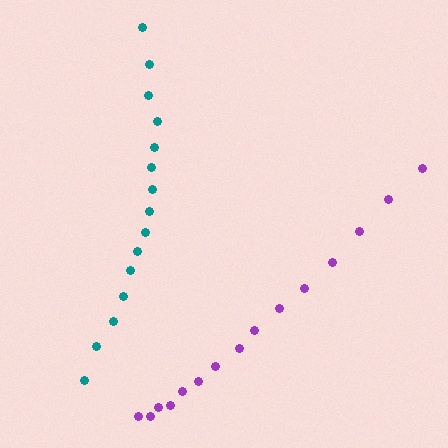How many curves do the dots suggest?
There are 2 distinct paths.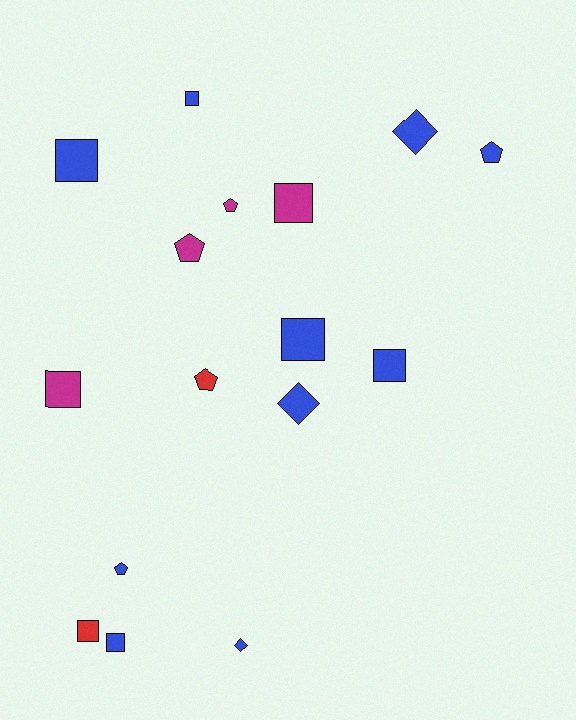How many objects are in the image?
There are 16 objects.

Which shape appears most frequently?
Square, with 8 objects.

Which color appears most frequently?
Blue, with 10 objects.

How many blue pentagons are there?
There are 2 blue pentagons.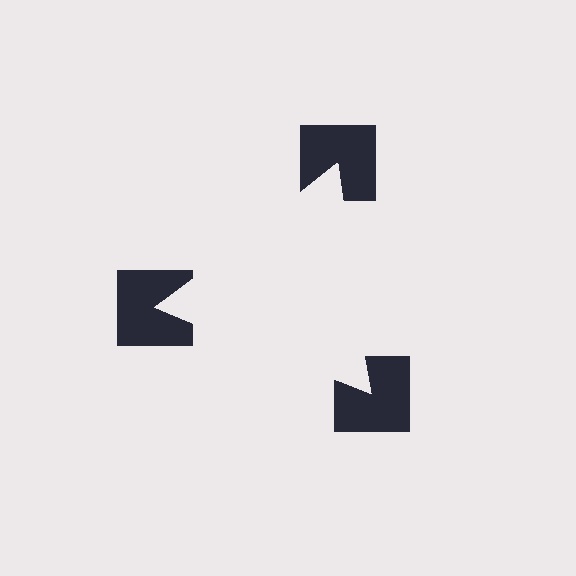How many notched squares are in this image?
There are 3 — one at each vertex of the illusory triangle.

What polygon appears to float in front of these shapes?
An illusory triangle — its edges are inferred from the aligned wedge cuts in the notched squares, not physically drawn.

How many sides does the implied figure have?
3 sides.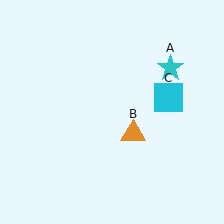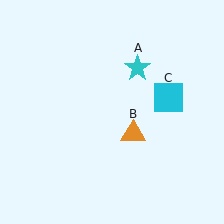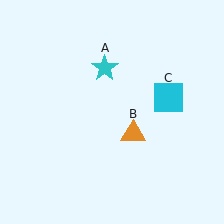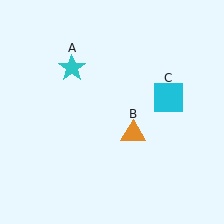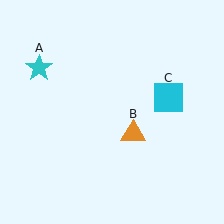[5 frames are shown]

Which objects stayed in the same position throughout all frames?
Orange triangle (object B) and cyan square (object C) remained stationary.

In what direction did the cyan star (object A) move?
The cyan star (object A) moved left.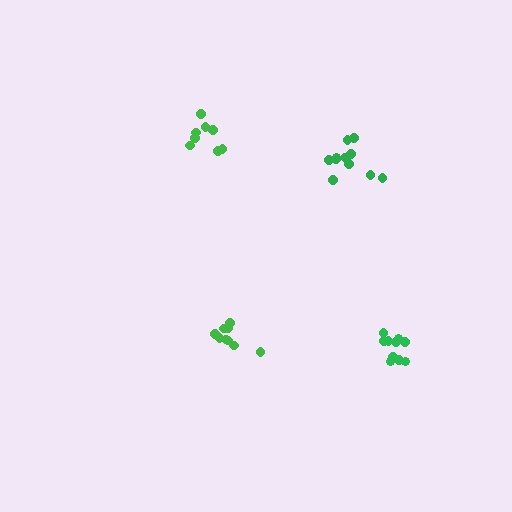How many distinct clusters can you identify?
There are 4 distinct clusters.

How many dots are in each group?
Group 1: 9 dots, Group 2: 8 dots, Group 3: 11 dots, Group 4: 10 dots (38 total).